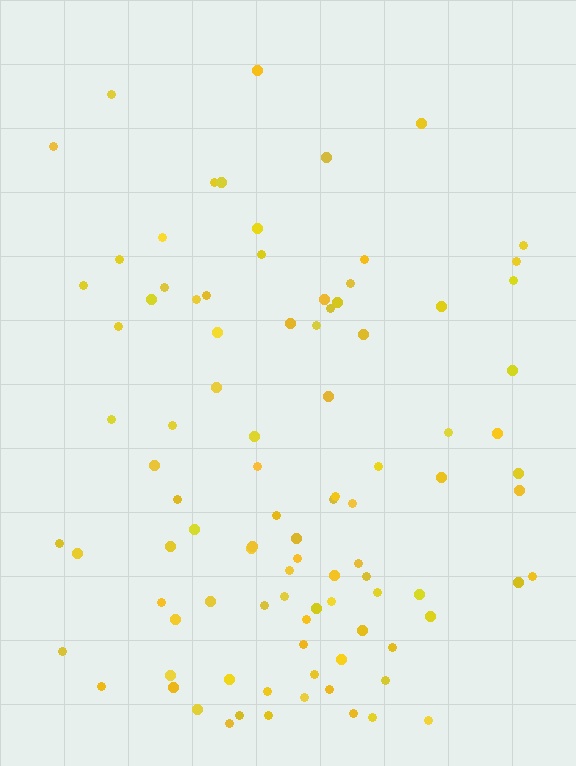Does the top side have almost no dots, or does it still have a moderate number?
Still a moderate number, just noticeably fewer than the bottom.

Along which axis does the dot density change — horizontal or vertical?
Vertical.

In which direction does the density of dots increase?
From top to bottom, with the bottom side densest.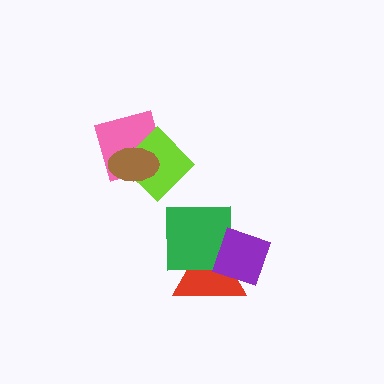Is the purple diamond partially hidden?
No, no other shape covers it.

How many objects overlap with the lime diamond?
2 objects overlap with the lime diamond.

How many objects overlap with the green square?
2 objects overlap with the green square.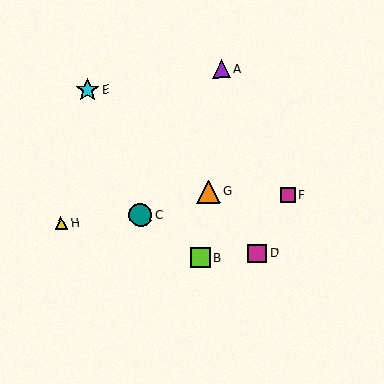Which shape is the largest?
The teal circle (labeled C) is the largest.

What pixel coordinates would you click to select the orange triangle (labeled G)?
Click at (209, 192) to select the orange triangle G.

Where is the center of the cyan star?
The center of the cyan star is at (88, 90).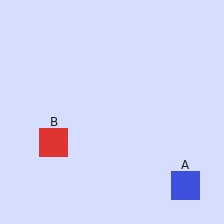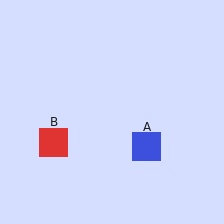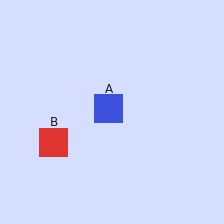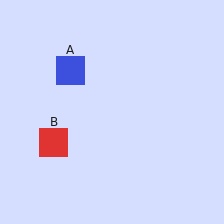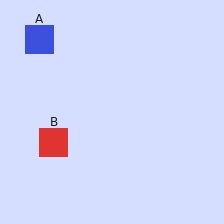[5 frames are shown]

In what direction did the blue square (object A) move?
The blue square (object A) moved up and to the left.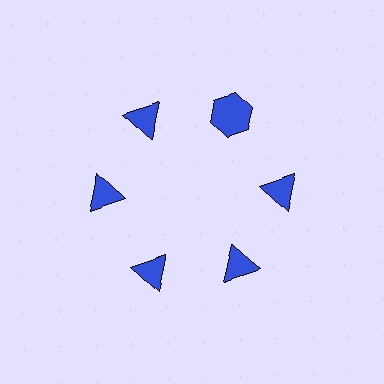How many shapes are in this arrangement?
There are 6 shapes arranged in a ring pattern.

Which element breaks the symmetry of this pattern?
The blue hexagon at roughly the 1 o'clock position breaks the symmetry. All other shapes are blue triangles.